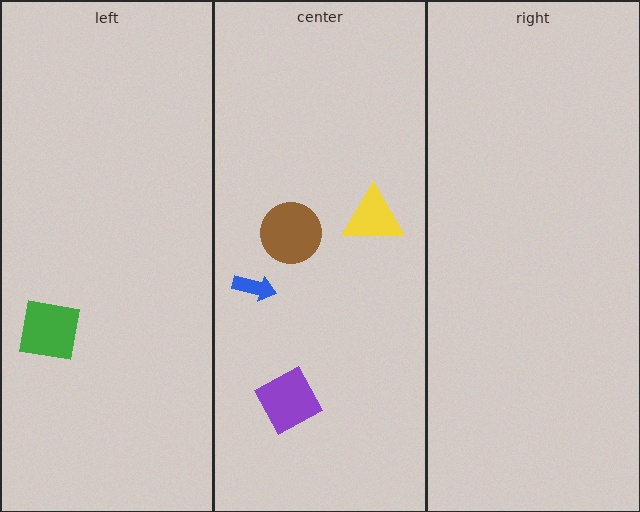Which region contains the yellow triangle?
The center region.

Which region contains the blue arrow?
The center region.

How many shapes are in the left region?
1.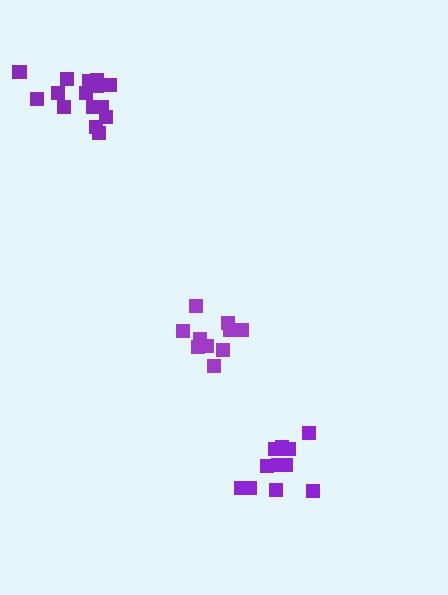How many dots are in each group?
Group 1: 15 dots, Group 2: 11 dots, Group 3: 10 dots (36 total).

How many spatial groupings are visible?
There are 3 spatial groupings.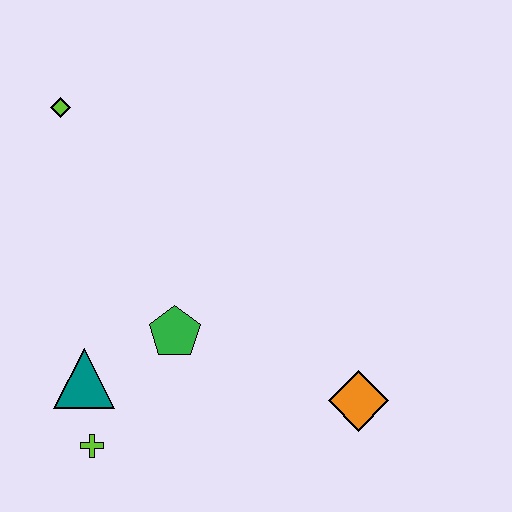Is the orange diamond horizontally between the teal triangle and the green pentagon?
No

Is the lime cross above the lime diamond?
No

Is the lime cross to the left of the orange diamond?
Yes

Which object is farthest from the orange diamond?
The lime diamond is farthest from the orange diamond.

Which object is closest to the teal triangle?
The lime cross is closest to the teal triangle.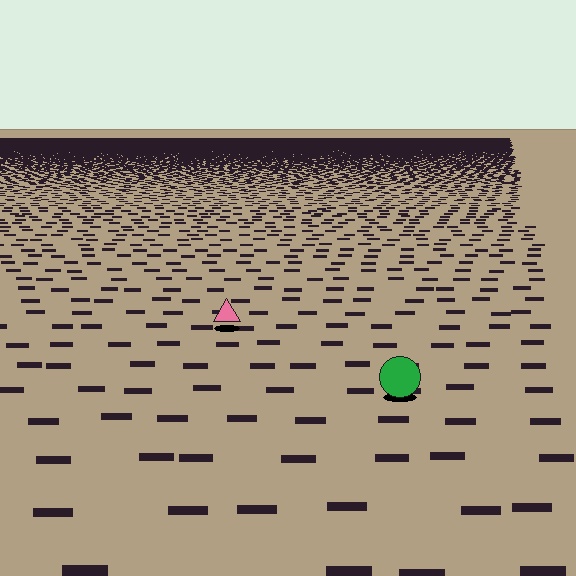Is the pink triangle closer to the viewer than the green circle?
No. The green circle is closer — you can tell from the texture gradient: the ground texture is coarser near it.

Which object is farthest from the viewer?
The pink triangle is farthest from the viewer. It appears smaller and the ground texture around it is denser.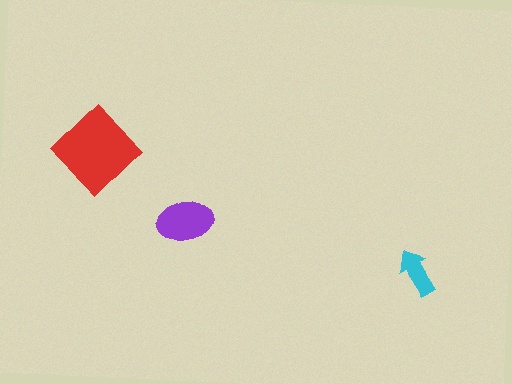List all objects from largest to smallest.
The red diamond, the purple ellipse, the cyan arrow.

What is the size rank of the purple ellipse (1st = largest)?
2nd.